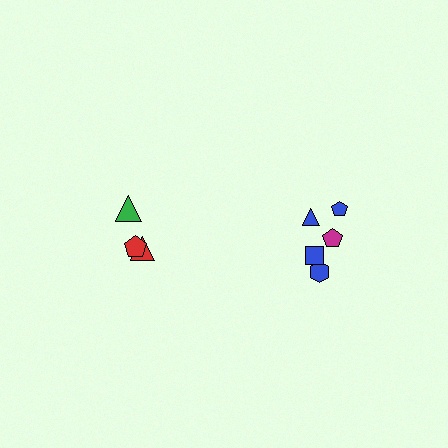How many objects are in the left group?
There are 3 objects.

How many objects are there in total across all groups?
There are 8 objects.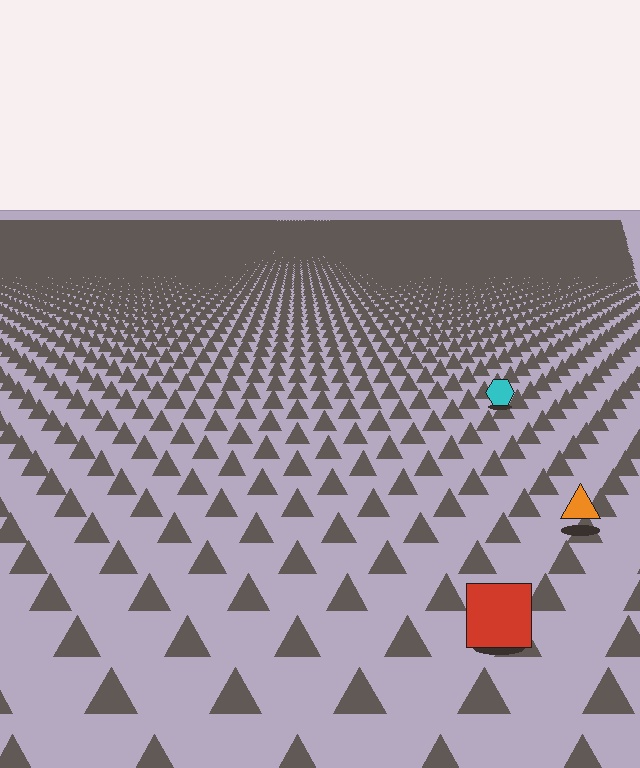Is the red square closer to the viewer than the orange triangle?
Yes. The red square is closer — you can tell from the texture gradient: the ground texture is coarser near it.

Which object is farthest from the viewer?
The cyan hexagon is farthest from the viewer. It appears smaller and the ground texture around it is denser.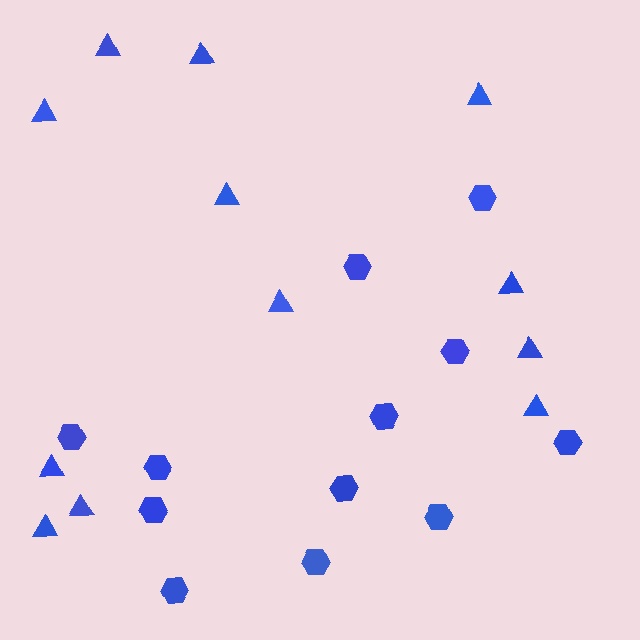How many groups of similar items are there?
There are 2 groups: one group of triangles (12) and one group of hexagons (12).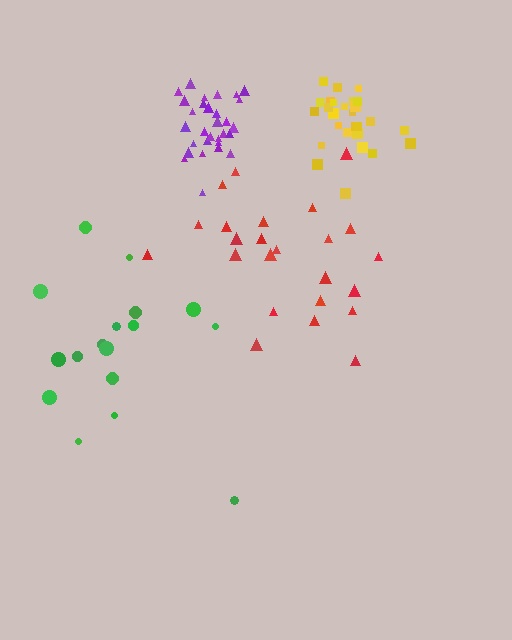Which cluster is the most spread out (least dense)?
Green.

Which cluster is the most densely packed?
Purple.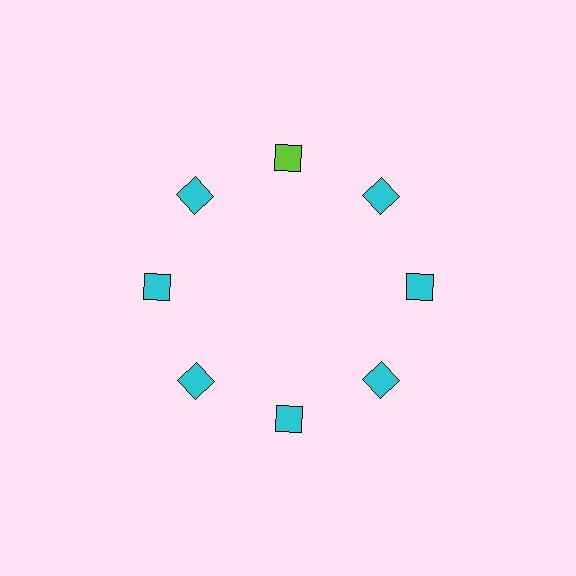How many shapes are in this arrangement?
There are 8 shapes arranged in a ring pattern.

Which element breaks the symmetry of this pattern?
The lime square at roughly the 12 o'clock position breaks the symmetry. All other shapes are cyan squares.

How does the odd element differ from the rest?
It has a different color: lime instead of cyan.